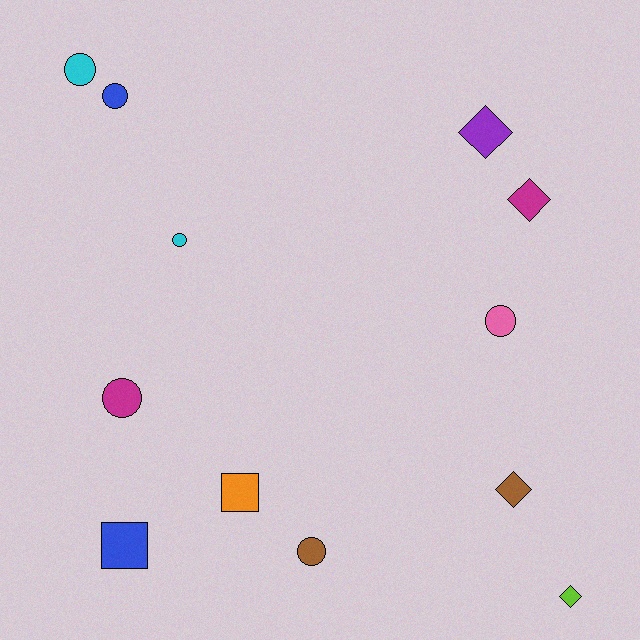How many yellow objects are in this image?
There are no yellow objects.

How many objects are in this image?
There are 12 objects.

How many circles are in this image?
There are 6 circles.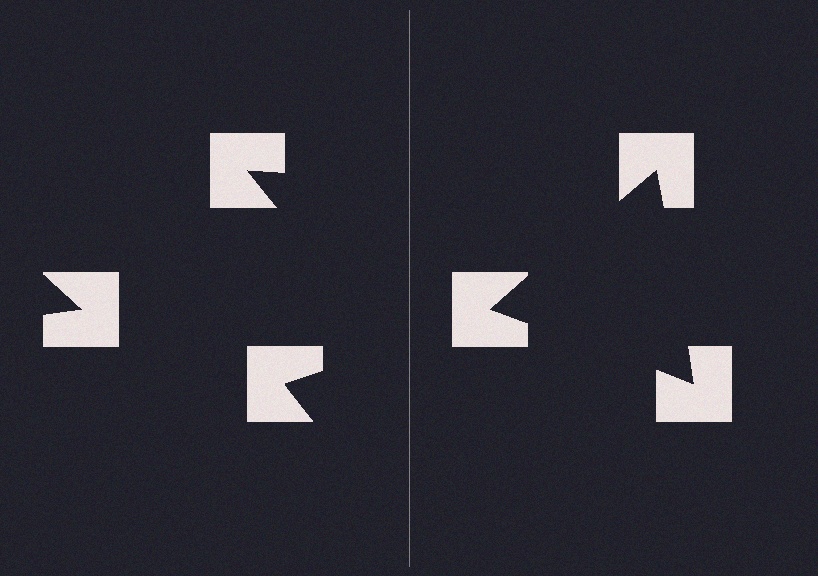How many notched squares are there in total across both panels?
6 — 3 on each side.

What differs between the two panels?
The notched squares are positioned identically on both sides; only the wedge orientations differ. On the right they align to a triangle; on the left they are misaligned.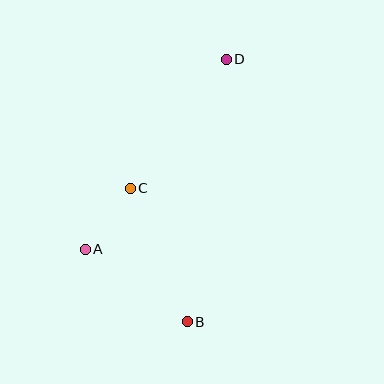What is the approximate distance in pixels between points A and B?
The distance between A and B is approximately 125 pixels.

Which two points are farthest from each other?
Points B and D are farthest from each other.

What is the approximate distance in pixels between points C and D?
The distance between C and D is approximately 160 pixels.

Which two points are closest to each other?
Points A and C are closest to each other.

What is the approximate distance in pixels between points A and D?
The distance between A and D is approximately 236 pixels.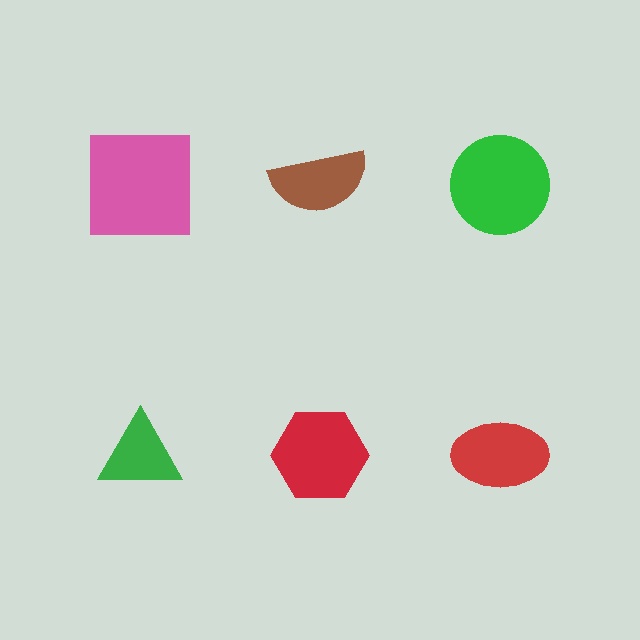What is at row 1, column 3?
A green circle.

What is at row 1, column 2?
A brown semicircle.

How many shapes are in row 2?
3 shapes.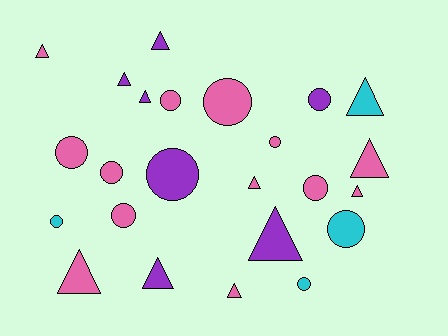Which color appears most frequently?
Pink, with 13 objects.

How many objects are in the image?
There are 24 objects.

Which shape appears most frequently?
Circle, with 12 objects.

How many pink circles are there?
There are 7 pink circles.